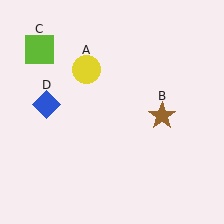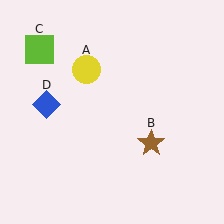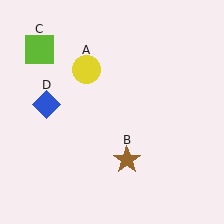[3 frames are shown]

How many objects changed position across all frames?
1 object changed position: brown star (object B).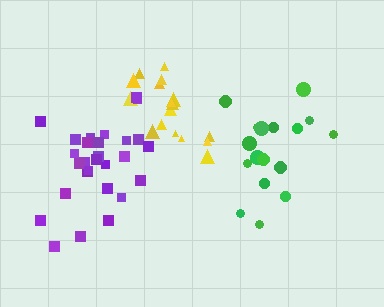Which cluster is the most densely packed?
Yellow.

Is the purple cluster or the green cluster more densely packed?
Green.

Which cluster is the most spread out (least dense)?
Purple.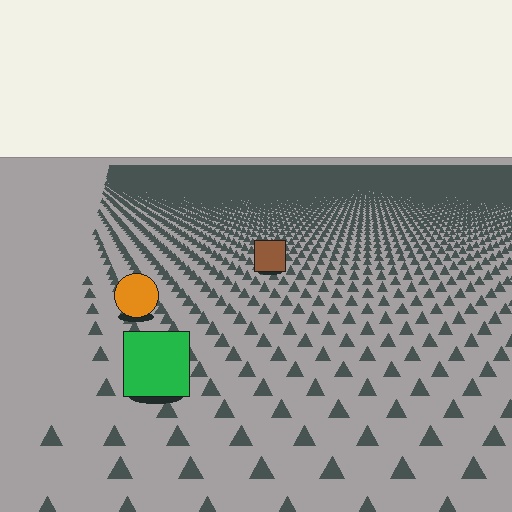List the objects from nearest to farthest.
From nearest to farthest: the green square, the orange circle, the brown square.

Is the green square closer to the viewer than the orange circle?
Yes. The green square is closer — you can tell from the texture gradient: the ground texture is coarser near it.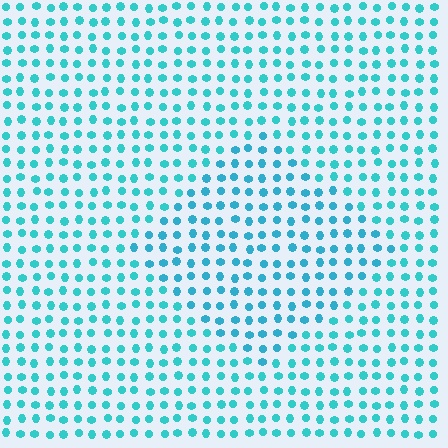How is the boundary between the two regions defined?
The boundary is defined purely by a slight shift in hue (about 14 degrees). Spacing, size, and orientation are identical on both sides.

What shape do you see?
I see a diamond.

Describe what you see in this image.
The image is filled with small cyan elements in a uniform arrangement. A diamond-shaped region is visible where the elements are tinted to a slightly different hue, forming a subtle color boundary.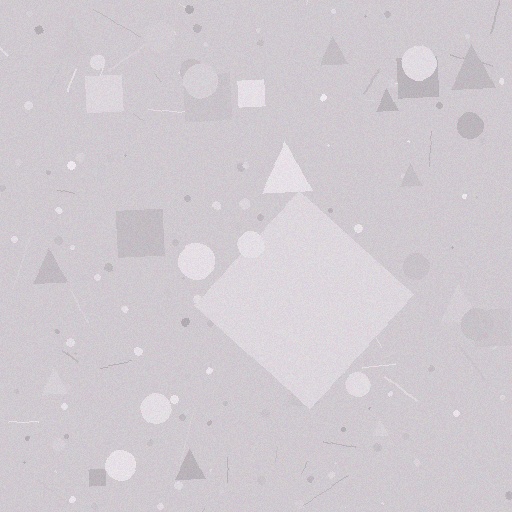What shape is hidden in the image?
A diamond is hidden in the image.